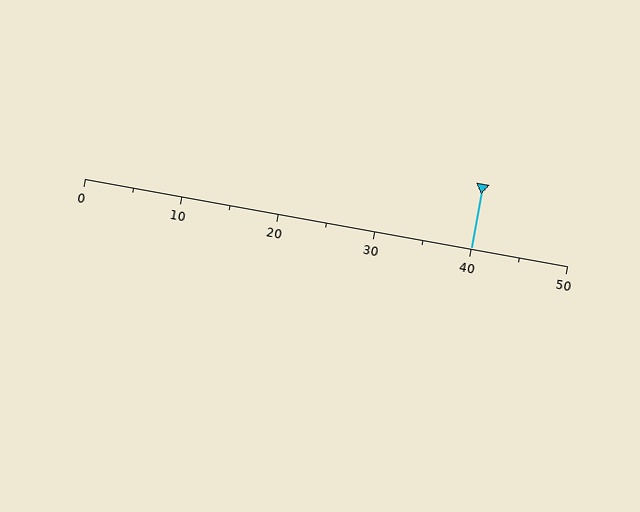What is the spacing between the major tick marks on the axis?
The major ticks are spaced 10 apart.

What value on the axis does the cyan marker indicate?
The marker indicates approximately 40.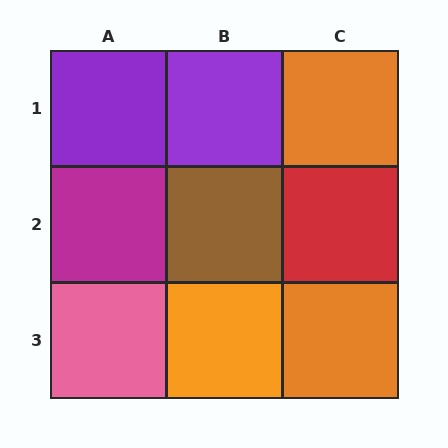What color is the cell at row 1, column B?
Purple.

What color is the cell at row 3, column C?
Orange.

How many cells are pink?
1 cell is pink.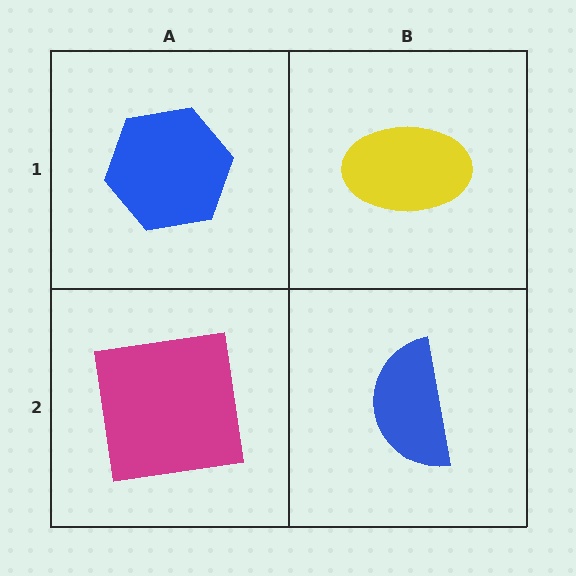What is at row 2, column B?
A blue semicircle.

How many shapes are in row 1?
2 shapes.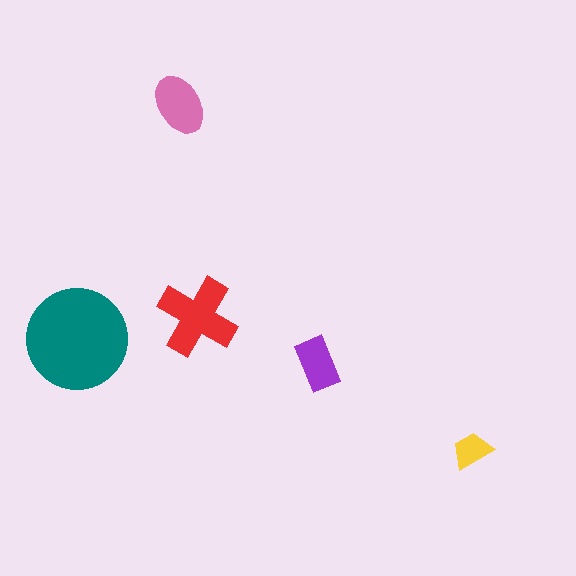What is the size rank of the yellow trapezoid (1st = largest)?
5th.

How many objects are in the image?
There are 5 objects in the image.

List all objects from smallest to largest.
The yellow trapezoid, the purple rectangle, the pink ellipse, the red cross, the teal circle.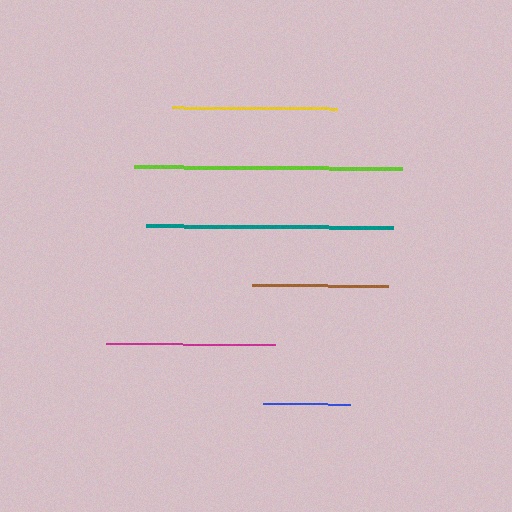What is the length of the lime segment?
The lime segment is approximately 268 pixels long.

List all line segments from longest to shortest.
From longest to shortest: lime, teal, magenta, yellow, brown, blue.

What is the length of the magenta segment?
The magenta segment is approximately 169 pixels long.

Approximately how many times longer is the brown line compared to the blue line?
The brown line is approximately 1.6 times the length of the blue line.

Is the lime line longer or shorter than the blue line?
The lime line is longer than the blue line.